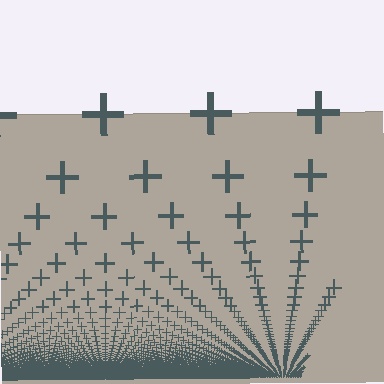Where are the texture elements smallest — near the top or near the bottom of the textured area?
Near the bottom.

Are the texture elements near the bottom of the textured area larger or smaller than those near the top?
Smaller. The gradient is inverted — elements near the bottom are smaller and denser.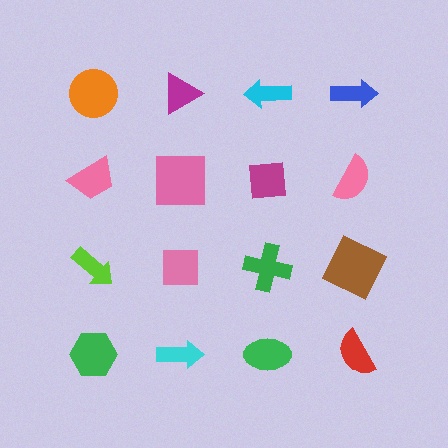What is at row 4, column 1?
A green hexagon.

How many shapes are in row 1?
4 shapes.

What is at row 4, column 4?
A red semicircle.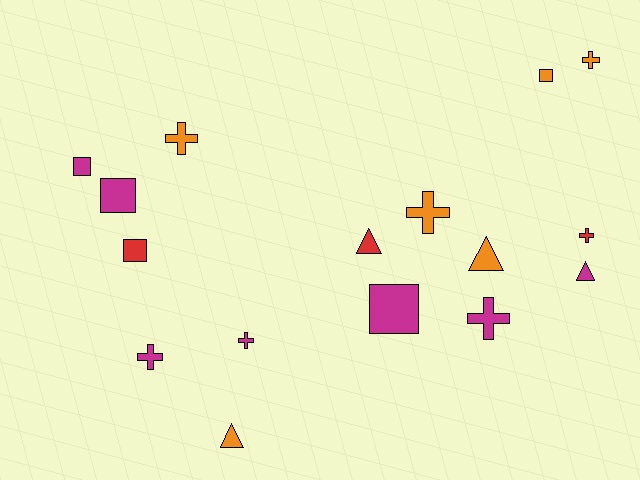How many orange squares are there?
There is 1 orange square.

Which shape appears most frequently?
Cross, with 7 objects.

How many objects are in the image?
There are 16 objects.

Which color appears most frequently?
Magenta, with 7 objects.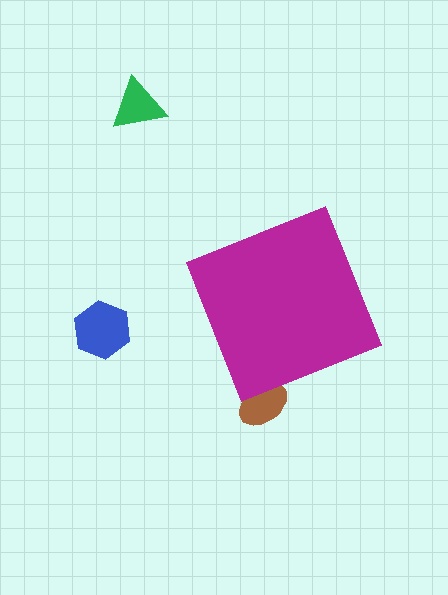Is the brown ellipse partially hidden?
Yes, the brown ellipse is partially hidden behind the magenta diamond.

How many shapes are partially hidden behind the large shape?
1 shape is partially hidden.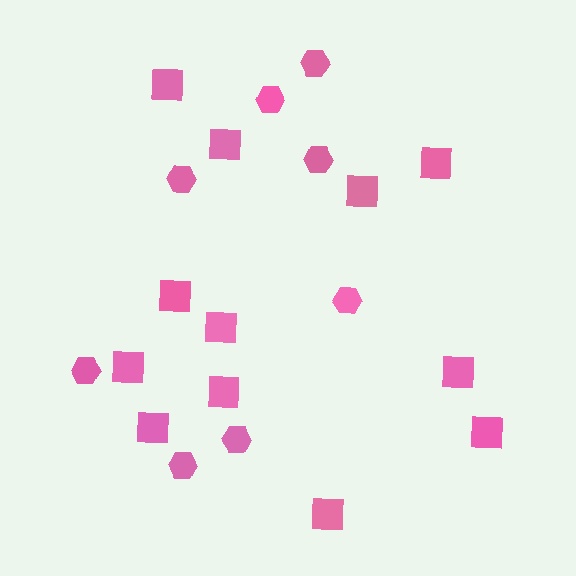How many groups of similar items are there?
There are 2 groups: one group of squares (12) and one group of hexagons (8).